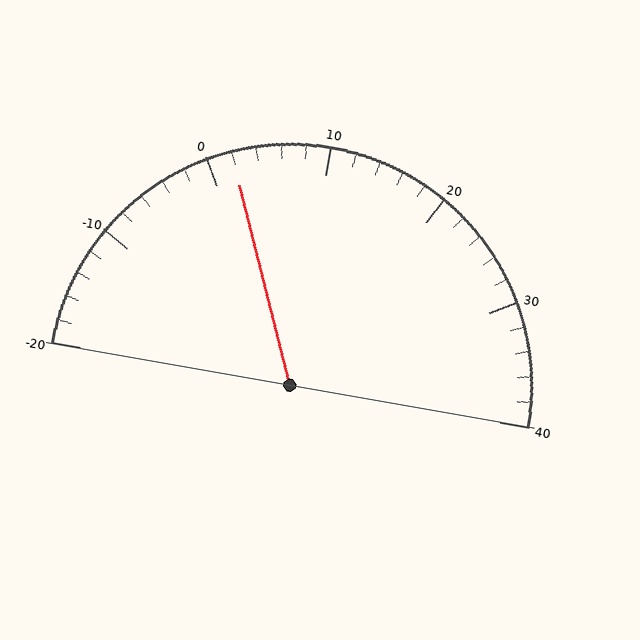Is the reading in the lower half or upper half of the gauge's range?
The reading is in the lower half of the range (-20 to 40).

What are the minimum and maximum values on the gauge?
The gauge ranges from -20 to 40.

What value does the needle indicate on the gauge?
The needle indicates approximately 2.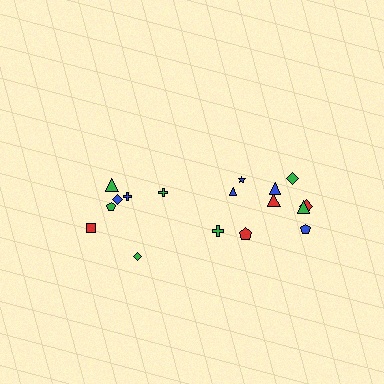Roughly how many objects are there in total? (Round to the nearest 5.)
Roughly 15 objects in total.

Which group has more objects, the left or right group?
The right group.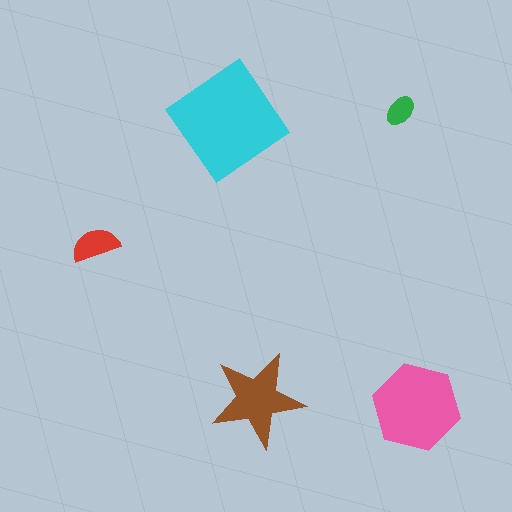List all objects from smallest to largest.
The green ellipse, the red semicircle, the brown star, the pink hexagon, the cyan diamond.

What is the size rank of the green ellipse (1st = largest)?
5th.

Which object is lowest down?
The pink hexagon is bottommost.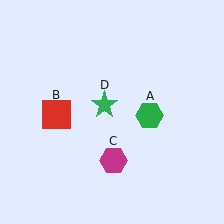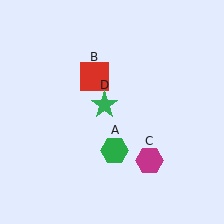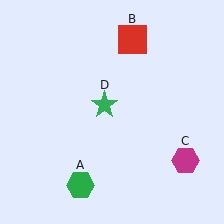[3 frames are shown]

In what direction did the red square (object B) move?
The red square (object B) moved up and to the right.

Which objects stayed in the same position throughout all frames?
Green star (object D) remained stationary.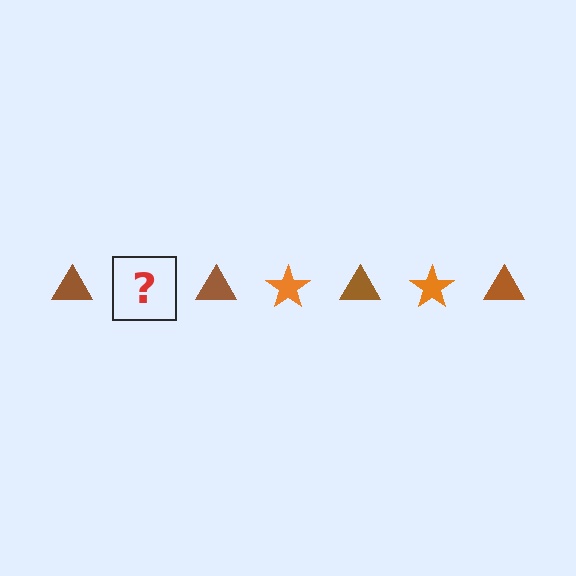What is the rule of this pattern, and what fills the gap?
The rule is that the pattern alternates between brown triangle and orange star. The gap should be filled with an orange star.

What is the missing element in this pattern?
The missing element is an orange star.